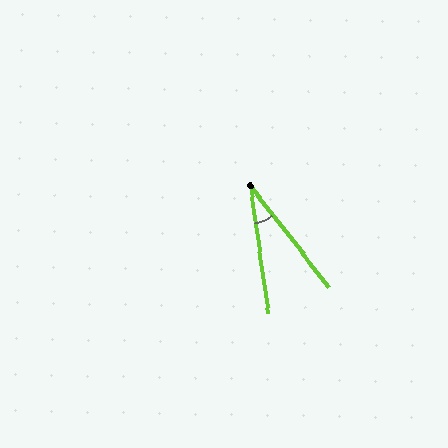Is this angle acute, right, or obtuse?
It is acute.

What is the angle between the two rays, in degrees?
Approximately 30 degrees.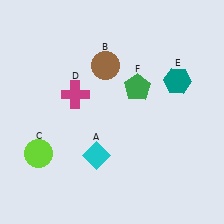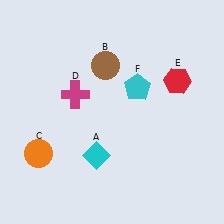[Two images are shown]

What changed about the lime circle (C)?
In Image 1, C is lime. In Image 2, it changed to orange.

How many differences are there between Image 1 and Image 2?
There are 3 differences between the two images.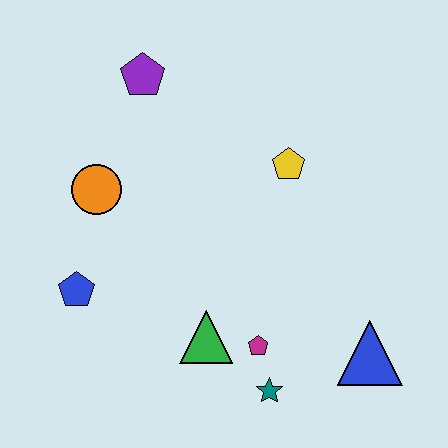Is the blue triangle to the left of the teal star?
No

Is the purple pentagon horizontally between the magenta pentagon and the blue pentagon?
Yes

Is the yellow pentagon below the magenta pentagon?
No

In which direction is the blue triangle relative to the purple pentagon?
The blue triangle is below the purple pentagon.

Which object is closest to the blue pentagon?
The orange circle is closest to the blue pentagon.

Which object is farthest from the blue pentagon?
The blue triangle is farthest from the blue pentagon.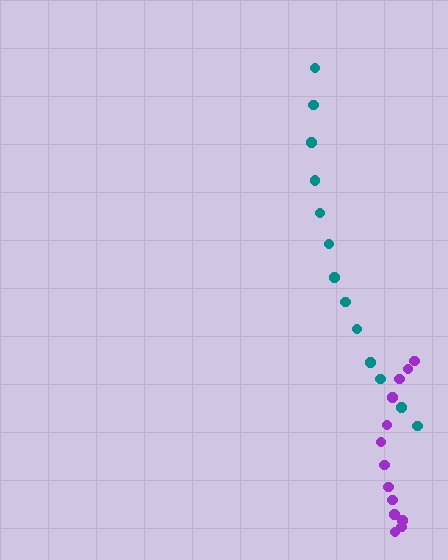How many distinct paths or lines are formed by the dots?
There are 2 distinct paths.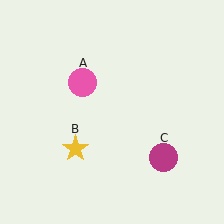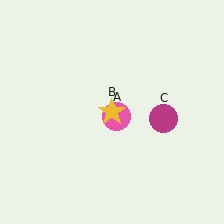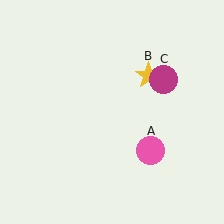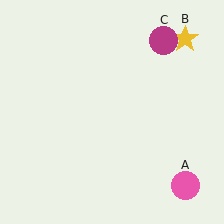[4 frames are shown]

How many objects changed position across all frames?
3 objects changed position: pink circle (object A), yellow star (object B), magenta circle (object C).